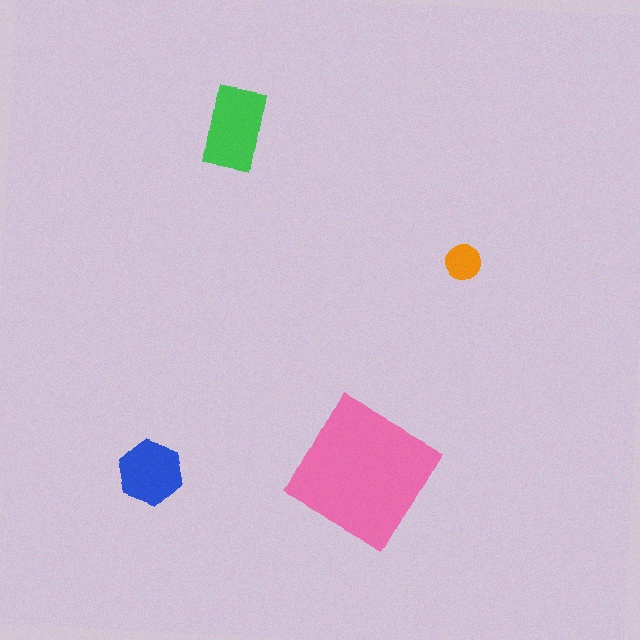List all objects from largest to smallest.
The pink square, the green rectangle, the blue hexagon, the orange circle.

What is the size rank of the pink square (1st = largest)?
1st.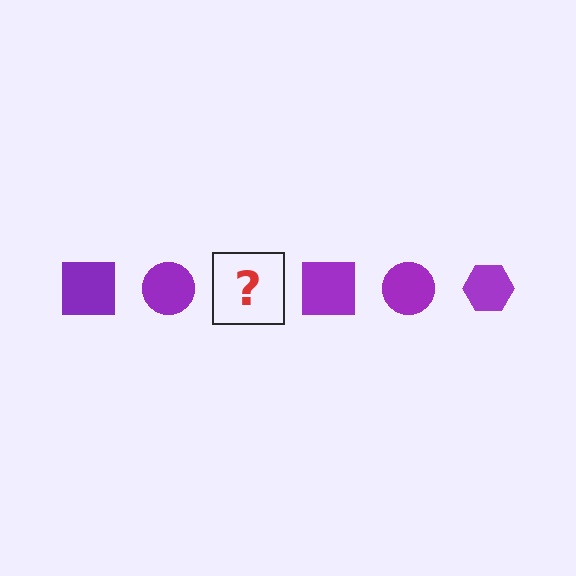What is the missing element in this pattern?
The missing element is a purple hexagon.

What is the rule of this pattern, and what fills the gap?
The rule is that the pattern cycles through square, circle, hexagon shapes in purple. The gap should be filled with a purple hexagon.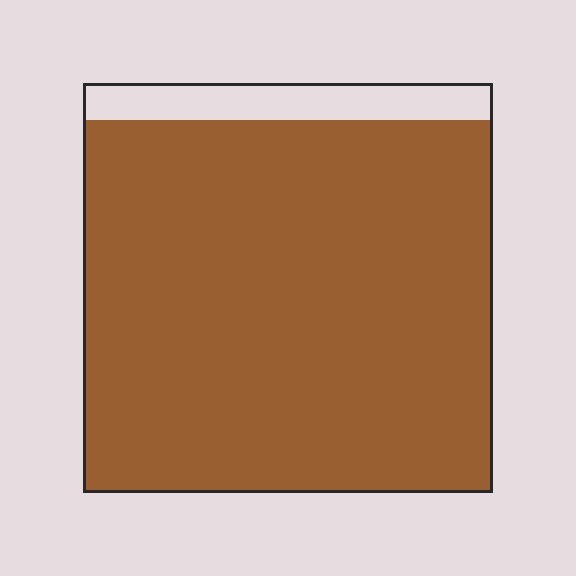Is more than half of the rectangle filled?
Yes.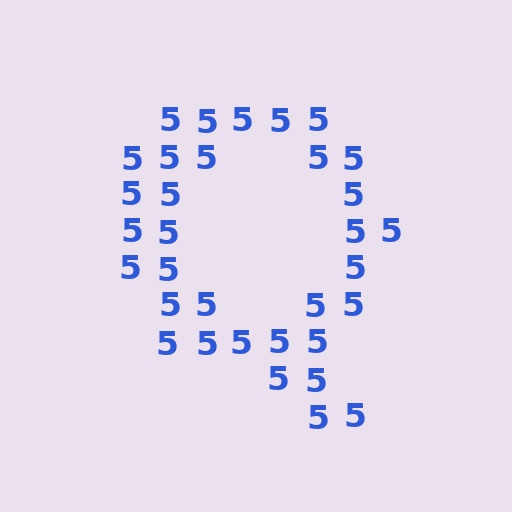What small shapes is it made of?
It is made of small digit 5's.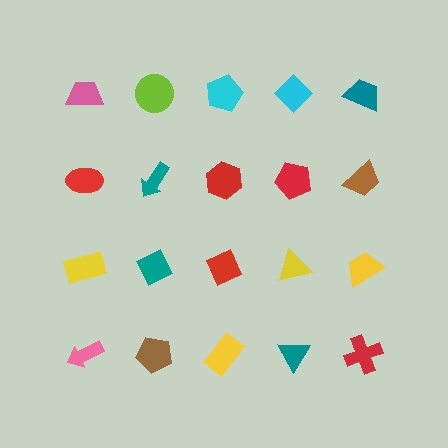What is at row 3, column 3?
A red diamond.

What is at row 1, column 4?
A cyan diamond.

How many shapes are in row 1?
5 shapes.